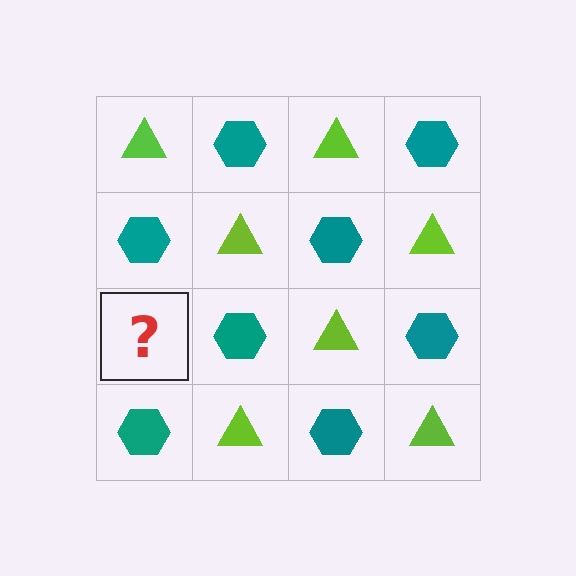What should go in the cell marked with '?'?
The missing cell should contain a lime triangle.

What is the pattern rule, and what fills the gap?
The rule is that it alternates lime triangle and teal hexagon in a checkerboard pattern. The gap should be filled with a lime triangle.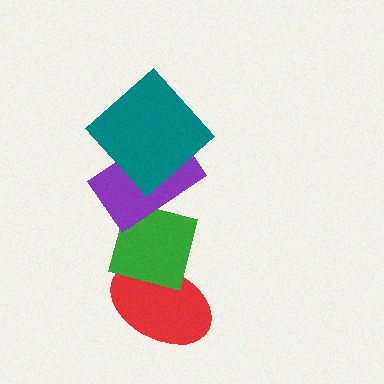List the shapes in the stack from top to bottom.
From top to bottom: the teal diamond, the purple rectangle, the green square, the red ellipse.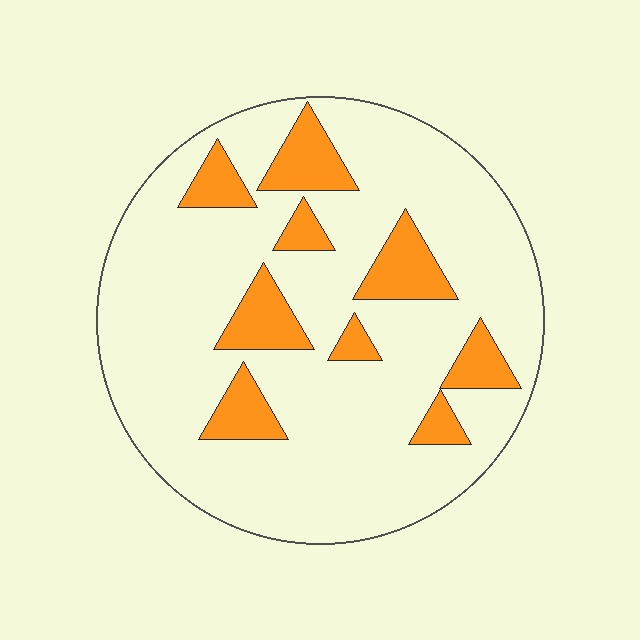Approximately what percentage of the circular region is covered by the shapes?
Approximately 20%.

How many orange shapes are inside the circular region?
9.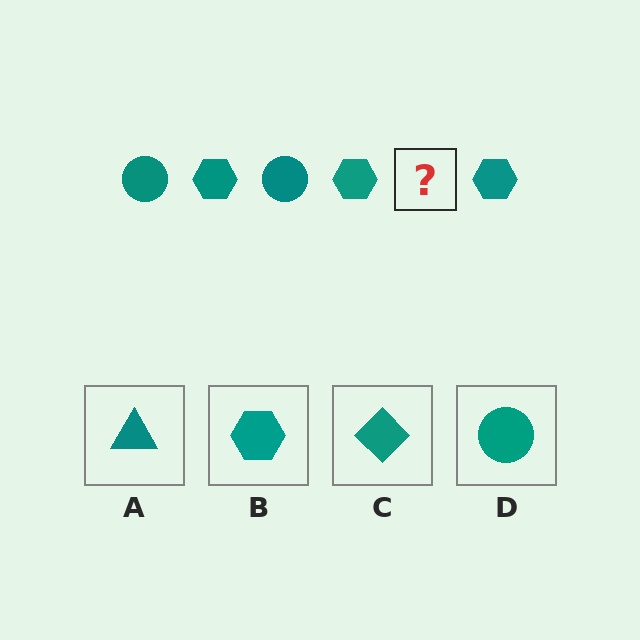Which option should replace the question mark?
Option D.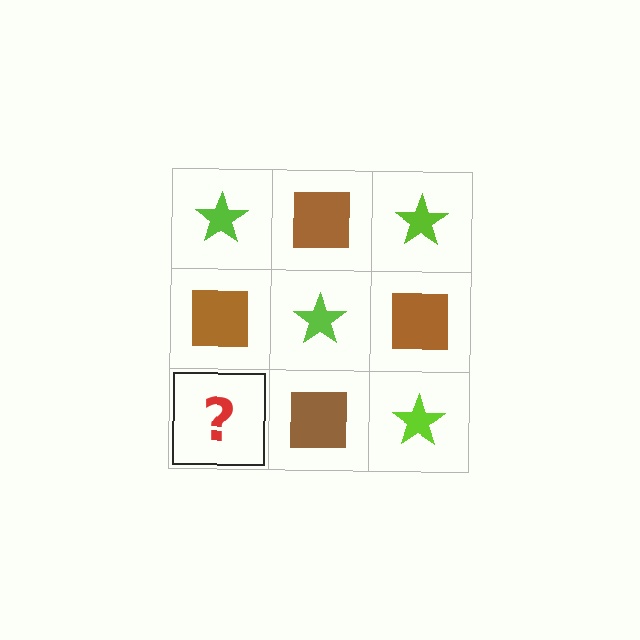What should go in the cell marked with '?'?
The missing cell should contain a lime star.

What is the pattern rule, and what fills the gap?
The rule is that it alternates lime star and brown square in a checkerboard pattern. The gap should be filled with a lime star.